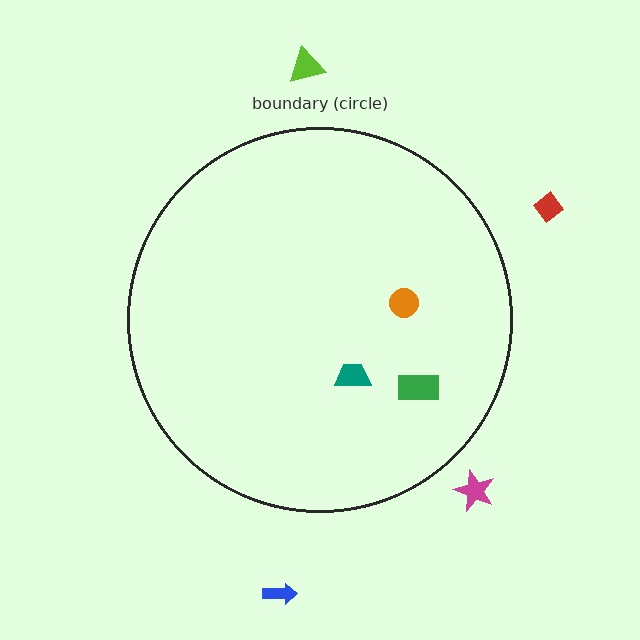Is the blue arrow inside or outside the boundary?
Outside.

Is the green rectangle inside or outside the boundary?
Inside.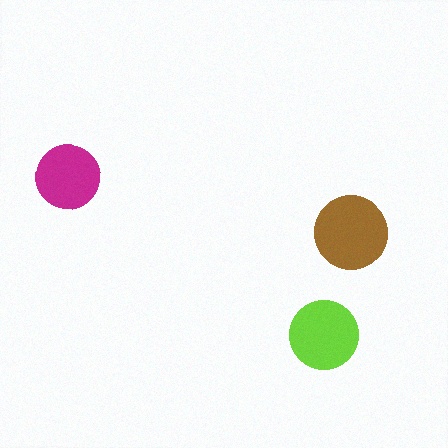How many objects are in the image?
There are 3 objects in the image.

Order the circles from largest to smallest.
the brown one, the lime one, the magenta one.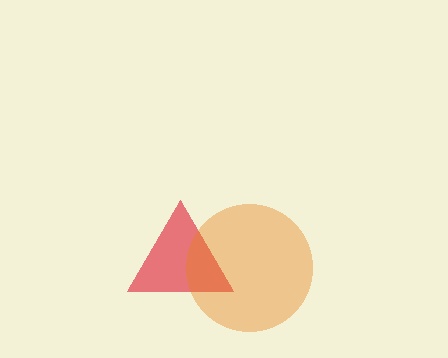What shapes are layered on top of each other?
The layered shapes are: a red triangle, an orange circle.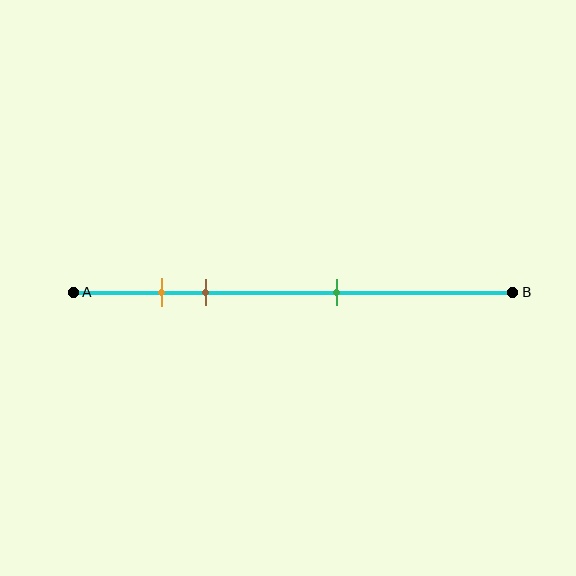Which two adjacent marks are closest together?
The orange and brown marks are the closest adjacent pair.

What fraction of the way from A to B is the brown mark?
The brown mark is approximately 30% (0.3) of the way from A to B.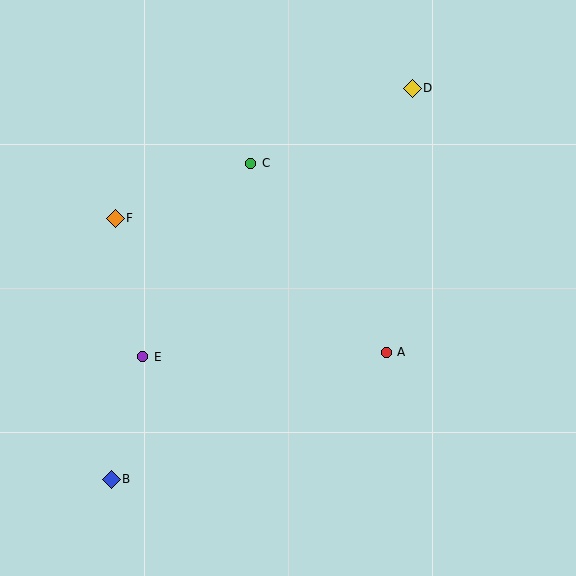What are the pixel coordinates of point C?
Point C is at (251, 163).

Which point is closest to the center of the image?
Point A at (386, 352) is closest to the center.